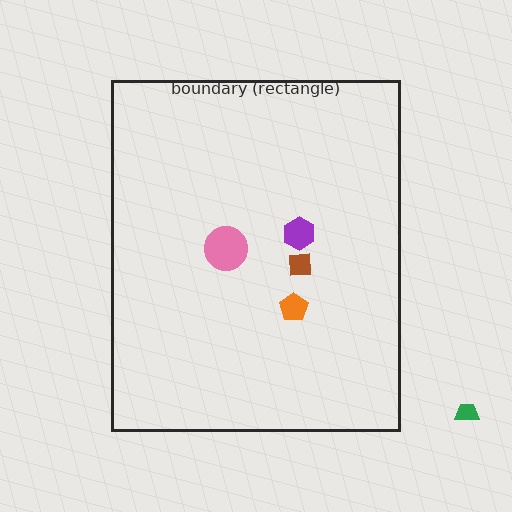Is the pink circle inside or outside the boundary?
Inside.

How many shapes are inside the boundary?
4 inside, 1 outside.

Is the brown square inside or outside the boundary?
Inside.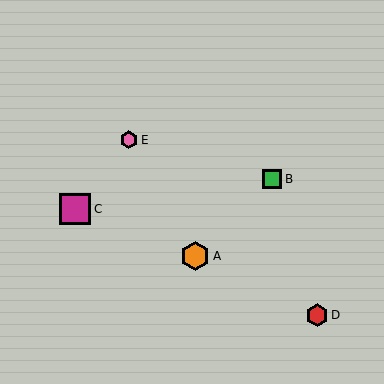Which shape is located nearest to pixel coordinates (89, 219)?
The magenta square (labeled C) at (75, 209) is nearest to that location.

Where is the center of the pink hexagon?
The center of the pink hexagon is at (129, 140).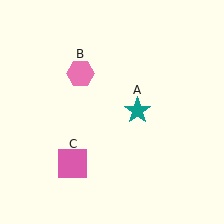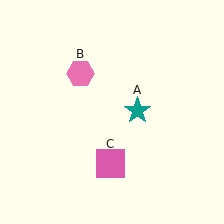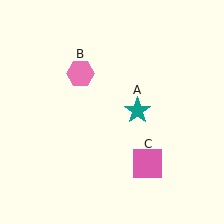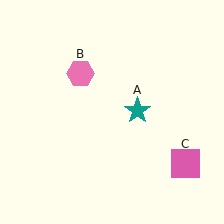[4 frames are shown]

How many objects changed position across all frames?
1 object changed position: pink square (object C).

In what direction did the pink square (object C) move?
The pink square (object C) moved right.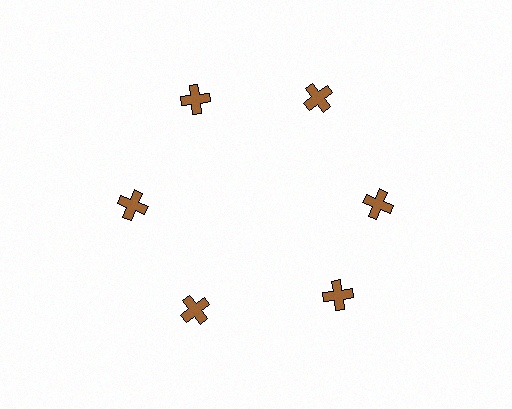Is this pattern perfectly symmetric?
No. The 6 brown crosses are arranged in a ring, but one element near the 5 o'clock position is rotated out of alignment along the ring, breaking the 6-fold rotational symmetry.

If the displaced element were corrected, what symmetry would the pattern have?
It would have 6-fold rotational symmetry — the pattern would map onto itself every 60 degrees.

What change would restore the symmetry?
The symmetry would be restored by rotating it back into even spacing with its neighbors so that all 6 crosses sit at equal angles and equal distance from the center.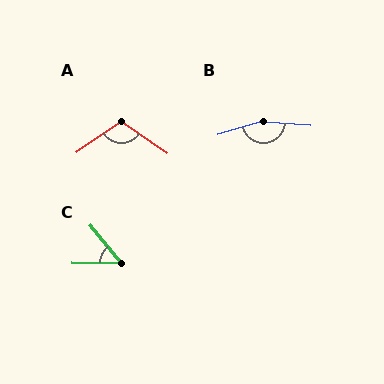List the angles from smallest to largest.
C (50°), A (111°), B (159°).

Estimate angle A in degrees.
Approximately 111 degrees.